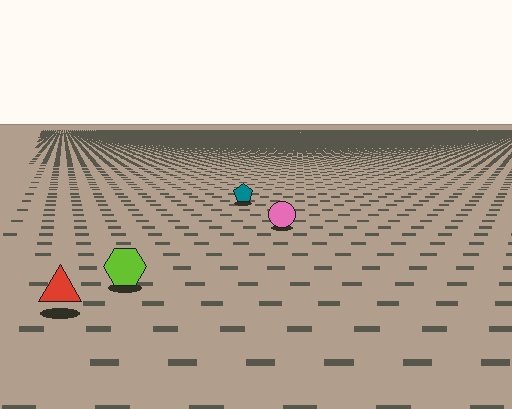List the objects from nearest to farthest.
From nearest to farthest: the red triangle, the lime hexagon, the pink circle, the teal pentagon.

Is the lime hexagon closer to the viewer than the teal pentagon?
Yes. The lime hexagon is closer — you can tell from the texture gradient: the ground texture is coarser near it.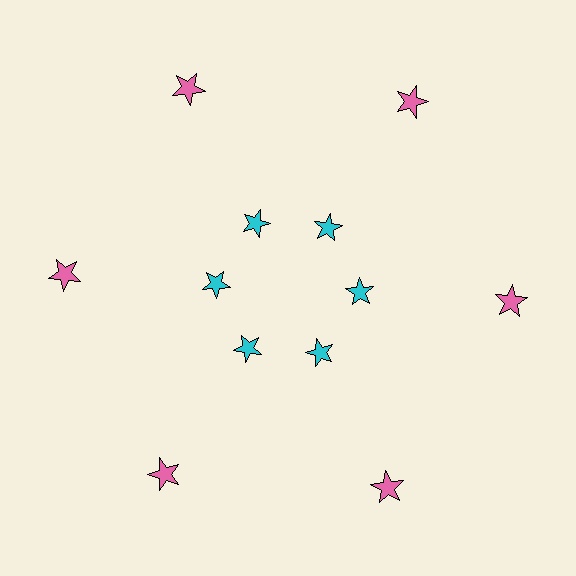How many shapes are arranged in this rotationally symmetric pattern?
There are 12 shapes, arranged in 6 groups of 2.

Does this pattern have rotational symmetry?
Yes, this pattern has 6-fold rotational symmetry. It looks the same after rotating 60 degrees around the center.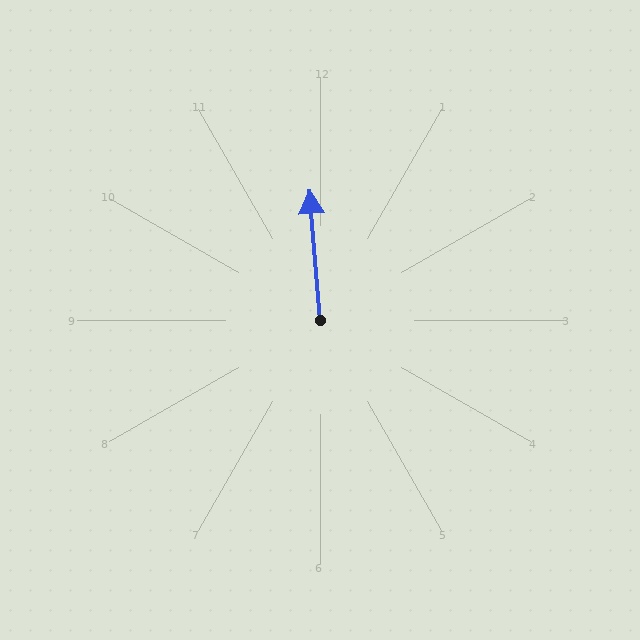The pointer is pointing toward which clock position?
Roughly 12 o'clock.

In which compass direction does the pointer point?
North.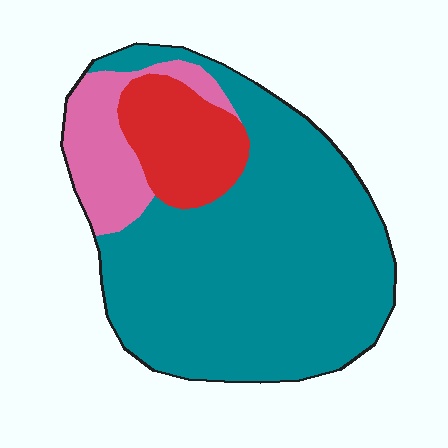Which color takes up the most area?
Teal, at roughly 70%.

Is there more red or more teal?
Teal.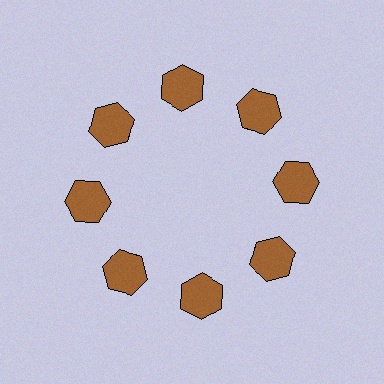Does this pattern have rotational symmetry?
Yes, this pattern has 8-fold rotational symmetry. It looks the same after rotating 45 degrees around the center.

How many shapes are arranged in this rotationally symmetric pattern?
There are 8 shapes, arranged in 8 groups of 1.